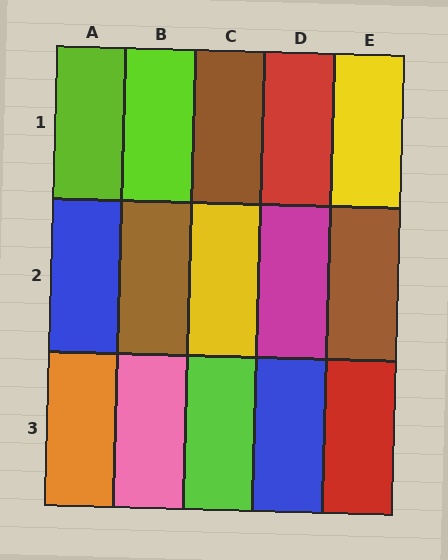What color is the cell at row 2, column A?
Blue.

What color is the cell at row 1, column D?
Red.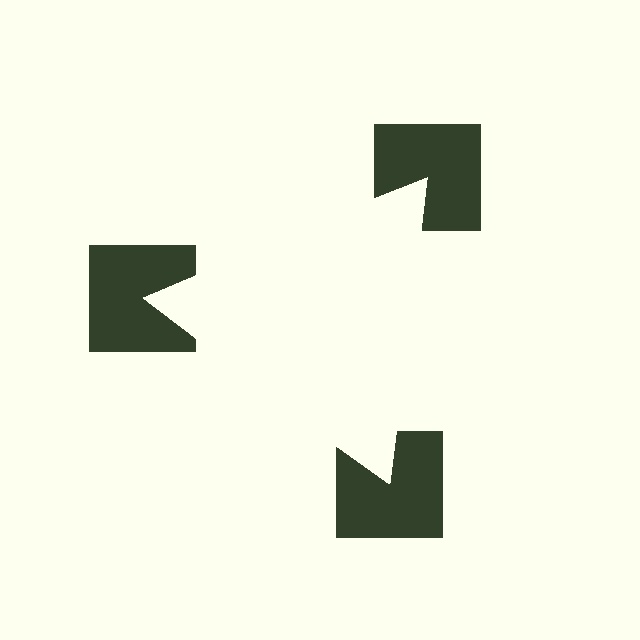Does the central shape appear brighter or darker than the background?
It typically appears slightly brighter than the background, even though no actual brightness change is drawn.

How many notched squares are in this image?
There are 3 — one at each vertex of the illusory triangle.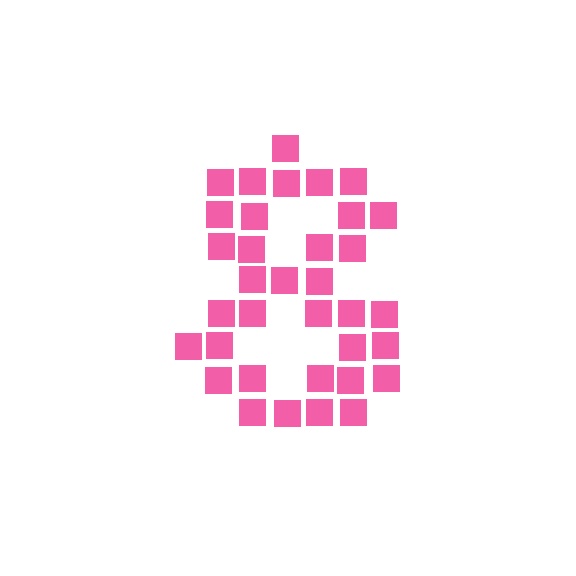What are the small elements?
The small elements are squares.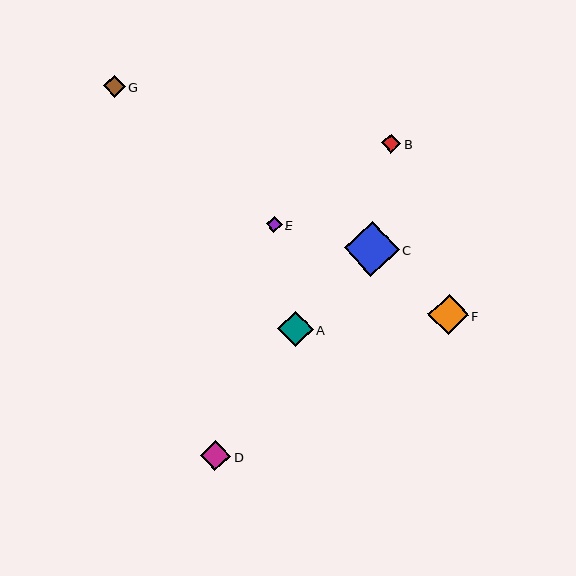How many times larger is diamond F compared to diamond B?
Diamond F is approximately 2.1 times the size of diamond B.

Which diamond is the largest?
Diamond C is the largest with a size of approximately 55 pixels.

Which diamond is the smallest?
Diamond E is the smallest with a size of approximately 16 pixels.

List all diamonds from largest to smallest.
From largest to smallest: C, F, A, D, G, B, E.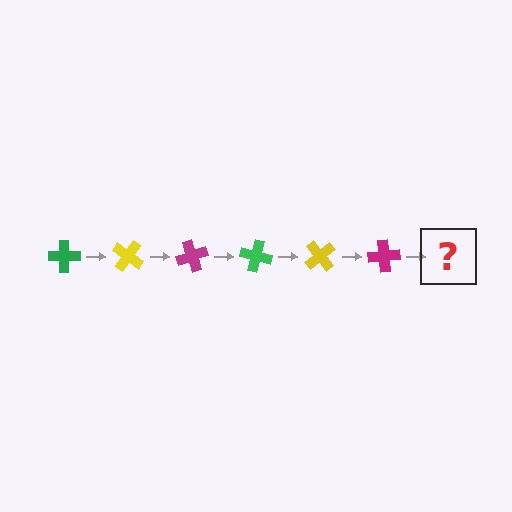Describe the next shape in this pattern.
It should be a green cross, rotated 210 degrees from the start.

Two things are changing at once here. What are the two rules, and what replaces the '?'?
The two rules are that it rotates 35 degrees each step and the color cycles through green, yellow, and magenta. The '?' should be a green cross, rotated 210 degrees from the start.